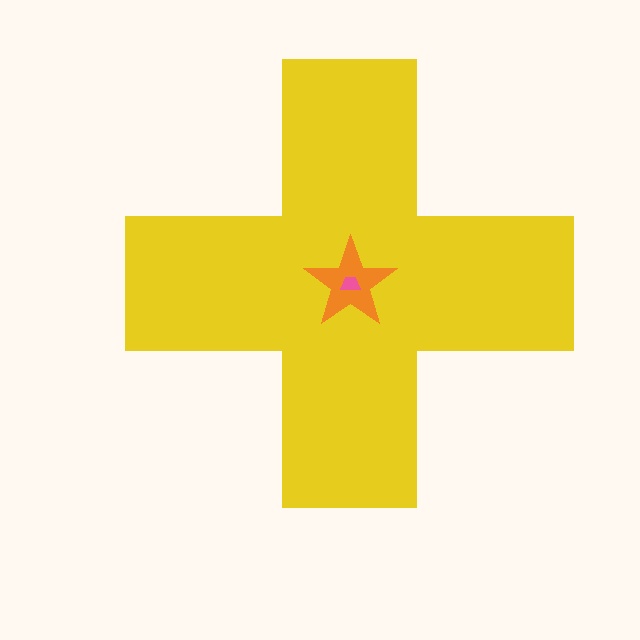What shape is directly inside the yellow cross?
The orange star.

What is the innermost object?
The pink trapezoid.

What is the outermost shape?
The yellow cross.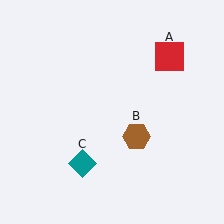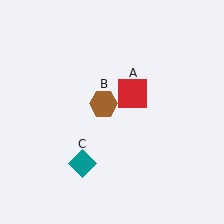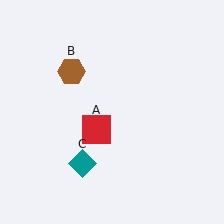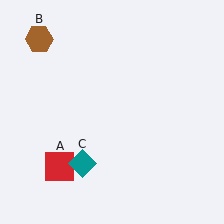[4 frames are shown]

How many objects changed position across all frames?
2 objects changed position: red square (object A), brown hexagon (object B).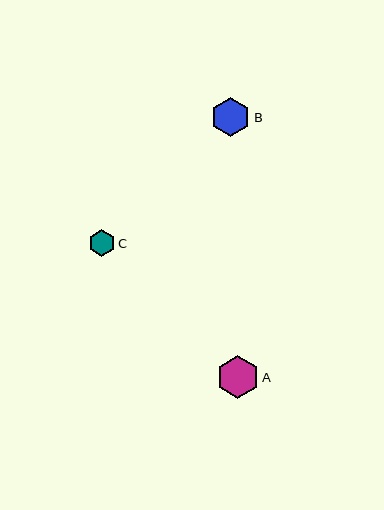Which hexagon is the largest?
Hexagon A is the largest with a size of approximately 43 pixels.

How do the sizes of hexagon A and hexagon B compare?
Hexagon A and hexagon B are approximately the same size.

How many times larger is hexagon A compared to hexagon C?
Hexagon A is approximately 1.6 times the size of hexagon C.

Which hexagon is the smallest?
Hexagon C is the smallest with a size of approximately 27 pixels.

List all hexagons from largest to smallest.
From largest to smallest: A, B, C.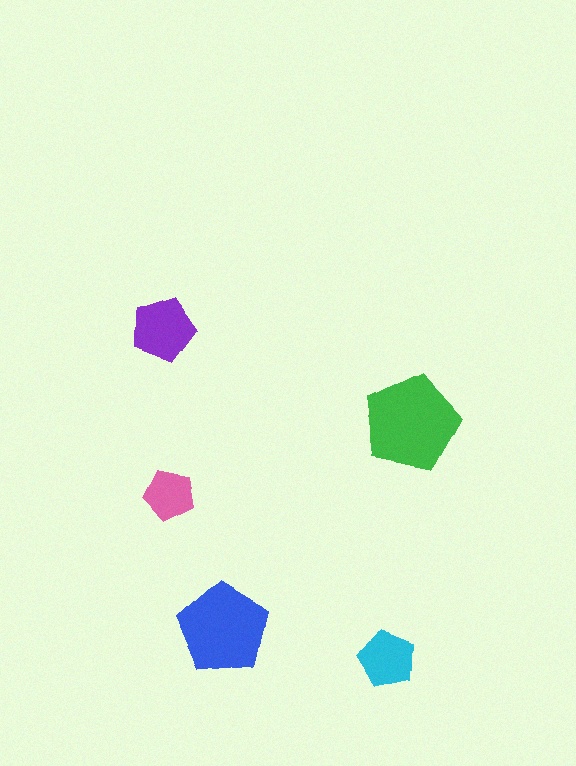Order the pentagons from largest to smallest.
the green one, the blue one, the purple one, the cyan one, the pink one.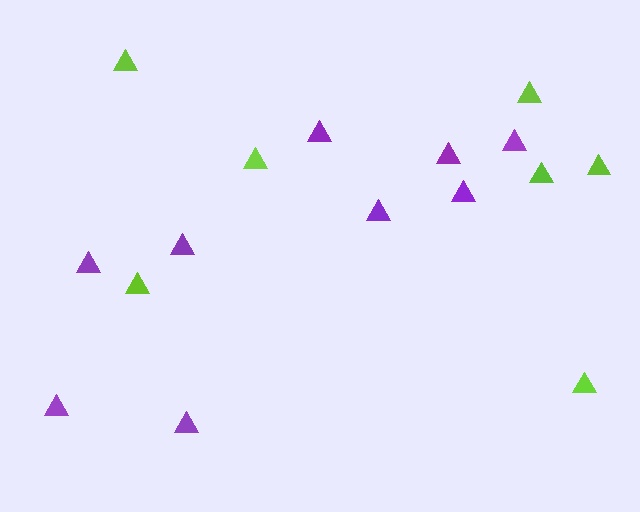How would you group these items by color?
There are 2 groups: one group of lime triangles (7) and one group of purple triangles (9).